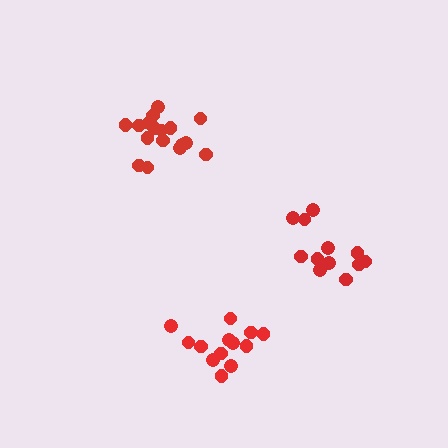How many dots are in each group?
Group 1: 13 dots, Group 2: 17 dots, Group 3: 12 dots (42 total).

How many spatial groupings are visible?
There are 3 spatial groupings.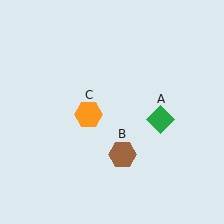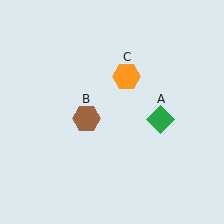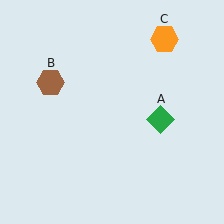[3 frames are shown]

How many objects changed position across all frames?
2 objects changed position: brown hexagon (object B), orange hexagon (object C).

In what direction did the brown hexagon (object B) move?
The brown hexagon (object B) moved up and to the left.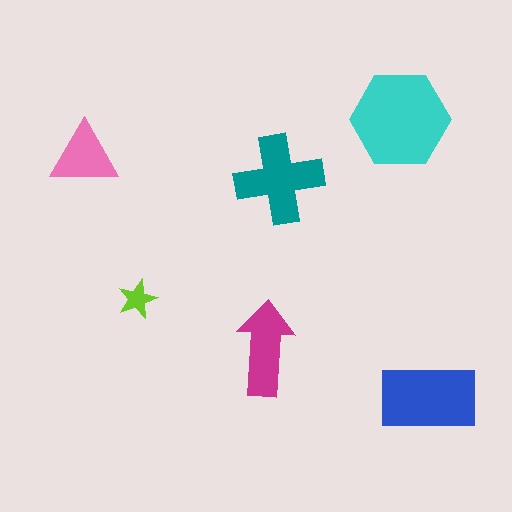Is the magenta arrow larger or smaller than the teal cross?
Smaller.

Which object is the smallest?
The lime star.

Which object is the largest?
The cyan hexagon.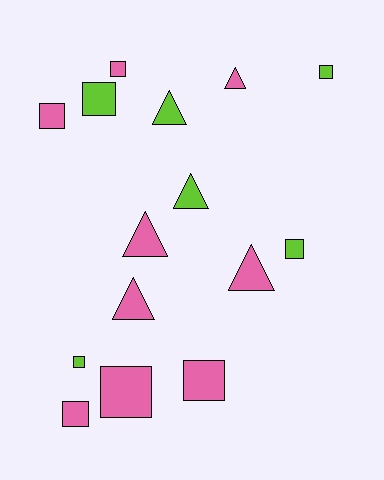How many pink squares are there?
There are 5 pink squares.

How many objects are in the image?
There are 15 objects.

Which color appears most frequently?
Pink, with 9 objects.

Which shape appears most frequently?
Square, with 9 objects.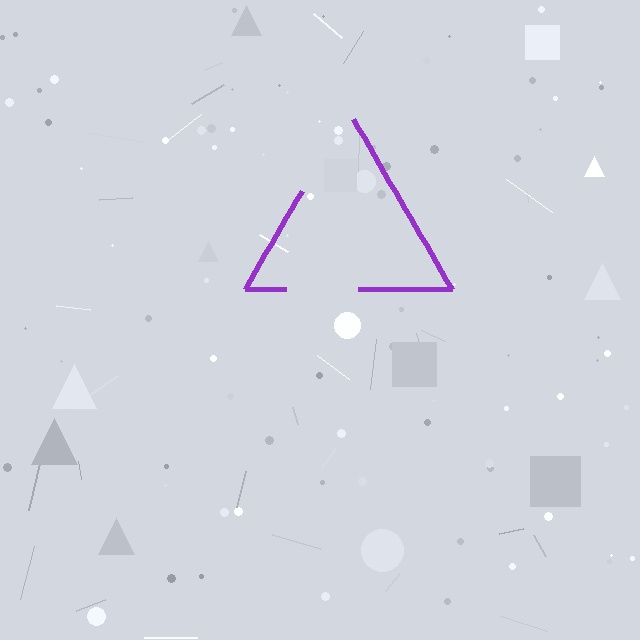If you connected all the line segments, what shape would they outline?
They would outline a triangle.